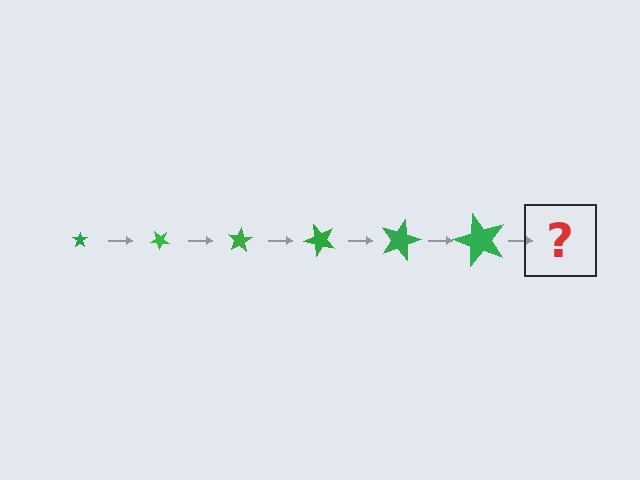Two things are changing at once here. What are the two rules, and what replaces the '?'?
The two rules are that the star grows larger each step and it rotates 40 degrees each step. The '?' should be a star, larger than the previous one and rotated 240 degrees from the start.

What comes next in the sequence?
The next element should be a star, larger than the previous one and rotated 240 degrees from the start.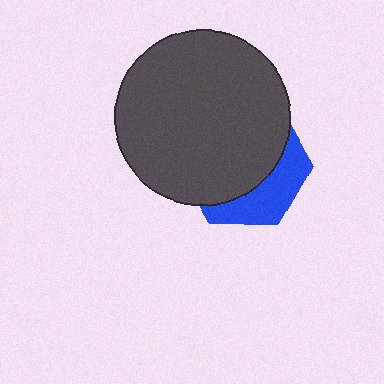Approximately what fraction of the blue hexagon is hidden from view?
Roughly 67% of the blue hexagon is hidden behind the dark gray circle.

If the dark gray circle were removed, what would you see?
You would see the complete blue hexagon.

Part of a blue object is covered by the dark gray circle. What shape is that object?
It is a hexagon.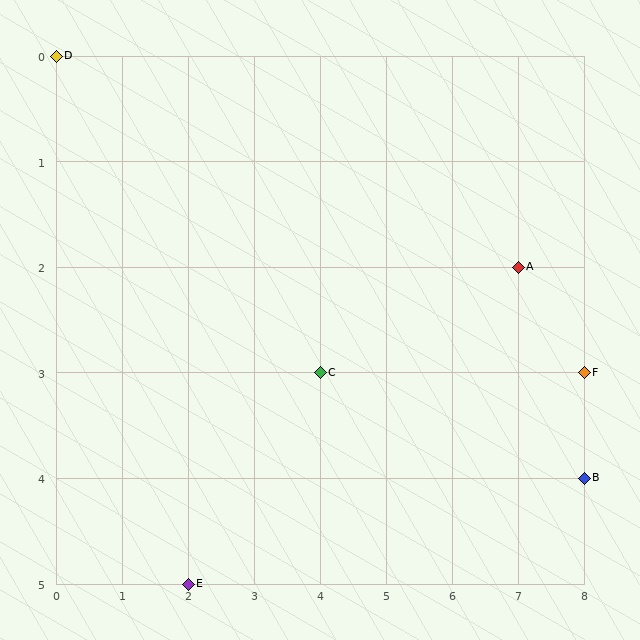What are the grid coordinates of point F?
Point F is at grid coordinates (8, 3).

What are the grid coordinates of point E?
Point E is at grid coordinates (2, 5).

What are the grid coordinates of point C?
Point C is at grid coordinates (4, 3).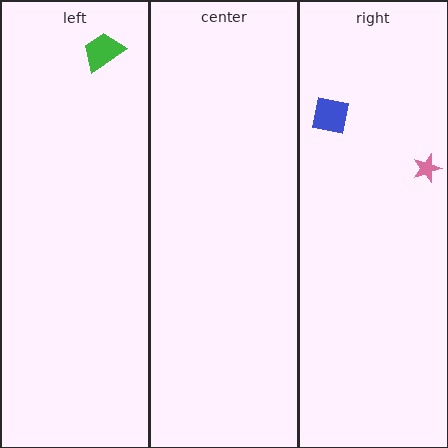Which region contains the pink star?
The right region.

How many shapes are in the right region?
2.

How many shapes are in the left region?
1.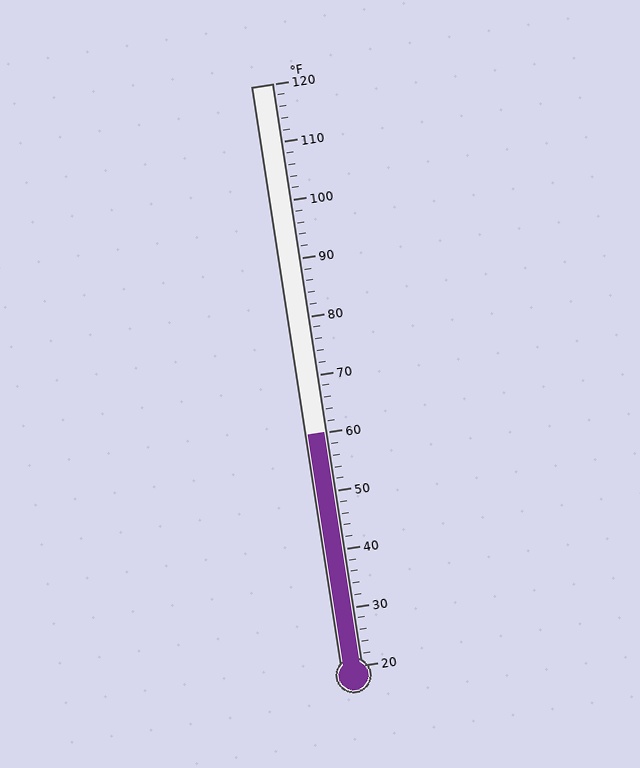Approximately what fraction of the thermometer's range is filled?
The thermometer is filled to approximately 40% of its range.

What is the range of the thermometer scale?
The thermometer scale ranges from 20°F to 120°F.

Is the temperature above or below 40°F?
The temperature is above 40°F.